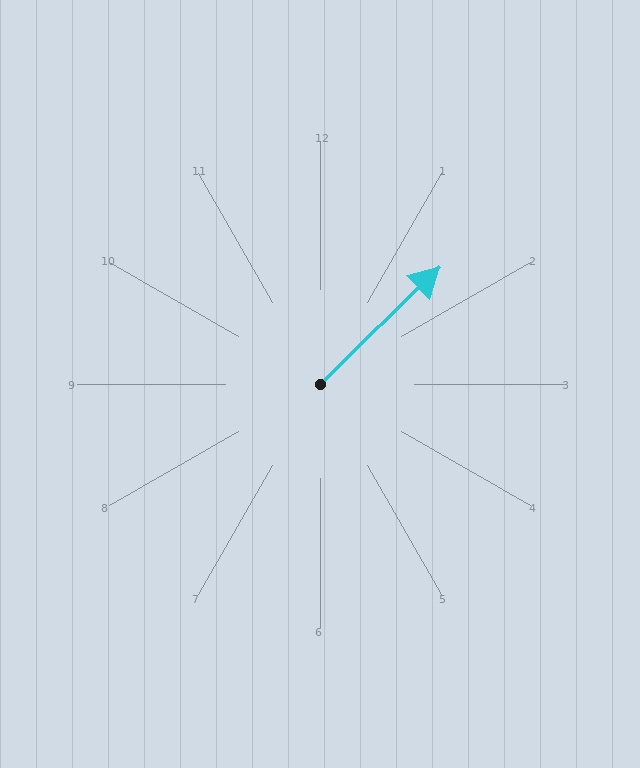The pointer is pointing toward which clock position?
Roughly 2 o'clock.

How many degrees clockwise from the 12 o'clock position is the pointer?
Approximately 45 degrees.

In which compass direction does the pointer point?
Northeast.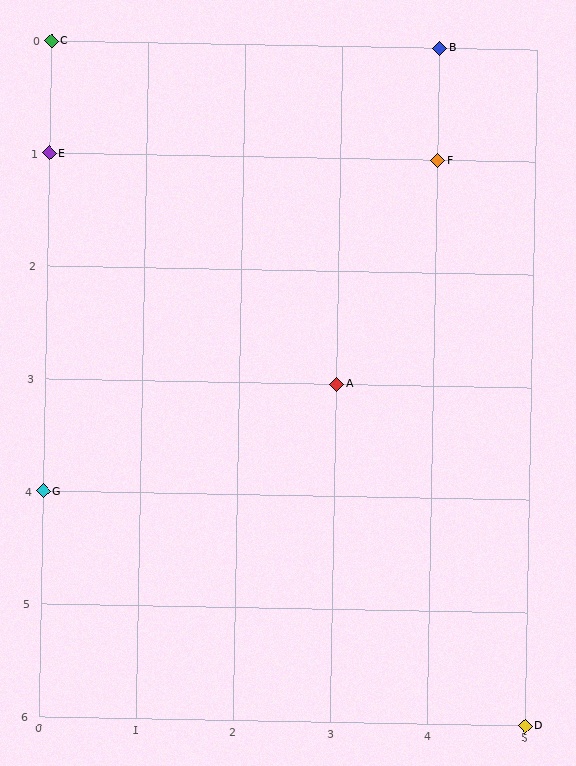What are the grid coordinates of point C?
Point C is at grid coordinates (0, 0).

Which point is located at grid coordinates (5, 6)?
Point D is at (5, 6).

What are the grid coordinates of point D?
Point D is at grid coordinates (5, 6).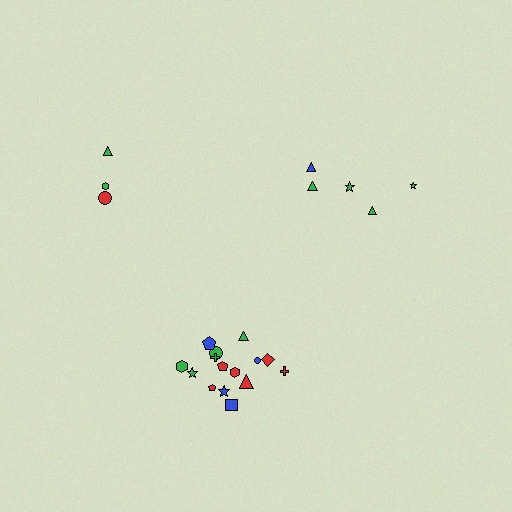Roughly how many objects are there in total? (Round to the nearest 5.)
Roughly 25 objects in total.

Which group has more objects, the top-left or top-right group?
The top-right group.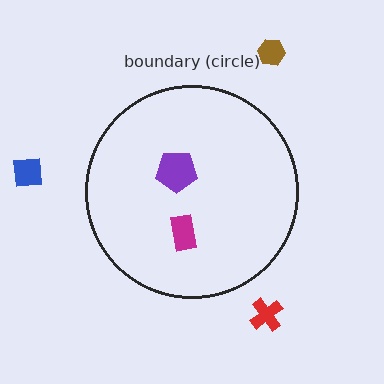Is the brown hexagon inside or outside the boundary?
Outside.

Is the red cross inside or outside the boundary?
Outside.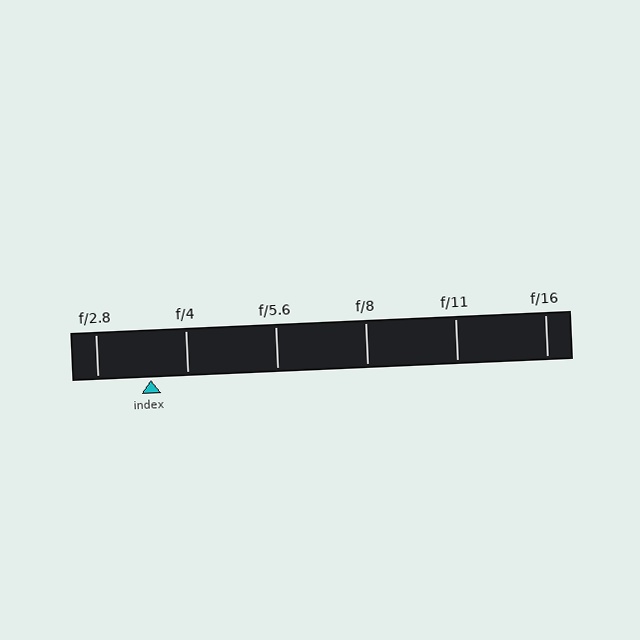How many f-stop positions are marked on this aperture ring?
There are 6 f-stop positions marked.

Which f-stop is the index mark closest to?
The index mark is closest to f/4.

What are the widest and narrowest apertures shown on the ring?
The widest aperture shown is f/2.8 and the narrowest is f/16.